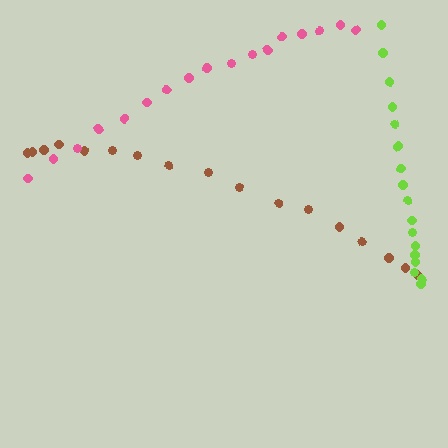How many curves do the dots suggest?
There are 3 distinct paths.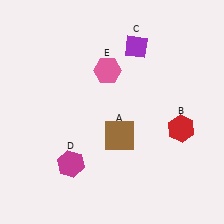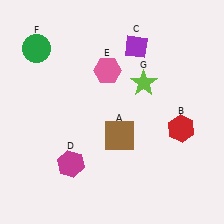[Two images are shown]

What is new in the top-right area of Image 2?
A lime star (G) was added in the top-right area of Image 2.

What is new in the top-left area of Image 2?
A green circle (F) was added in the top-left area of Image 2.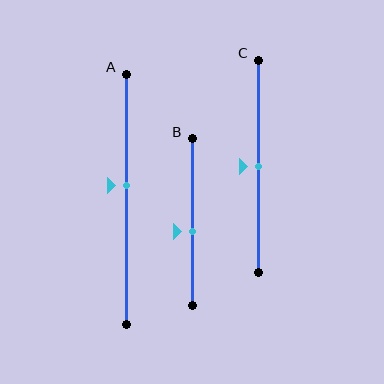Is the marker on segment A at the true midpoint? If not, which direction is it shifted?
No, the marker on segment A is shifted upward by about 6% of the segment length.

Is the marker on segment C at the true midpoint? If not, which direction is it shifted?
Yes, the marker on segment C is at the true midpoint.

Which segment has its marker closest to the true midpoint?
Segment C has its marker closest to the true midpoint.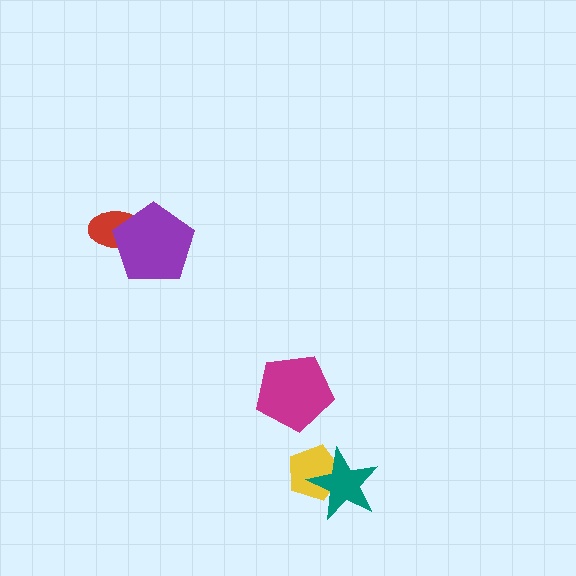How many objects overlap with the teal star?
1 object overlaps with the teal star.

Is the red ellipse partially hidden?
Yes, it is partially covered by another shape.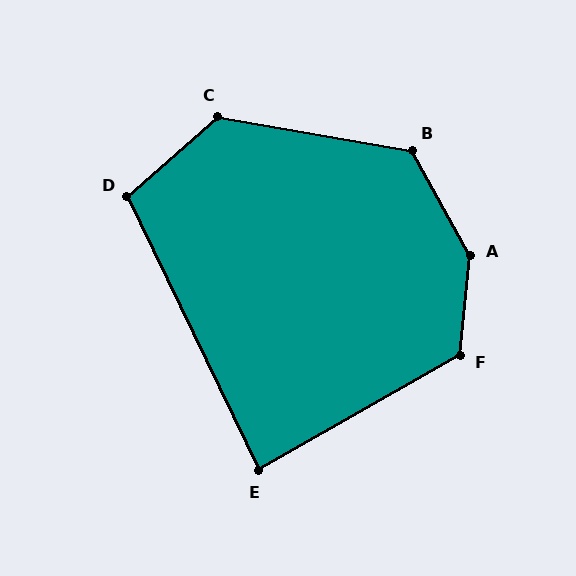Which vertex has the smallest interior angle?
E, at approximately 86 degrees.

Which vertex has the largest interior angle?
A, at approximately 145 degrees.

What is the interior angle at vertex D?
Approximately 106 degrees (obtuse).